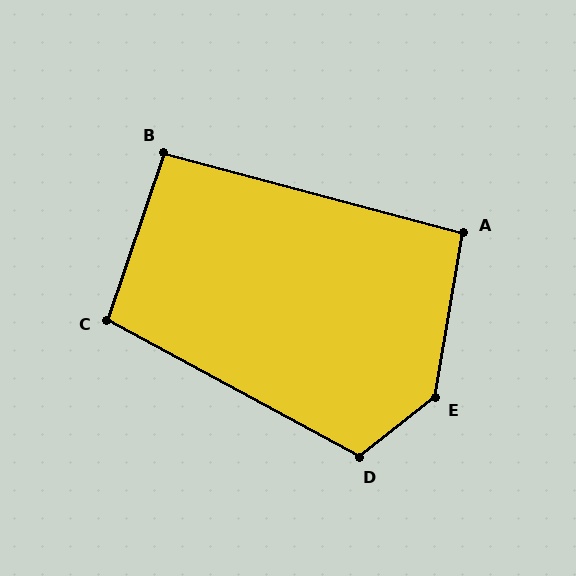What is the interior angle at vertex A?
Approximately 95 degrees (obtuse).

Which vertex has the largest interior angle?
E, at approximately 138 degrees.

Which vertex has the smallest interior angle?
B, at approximately 94 degrees.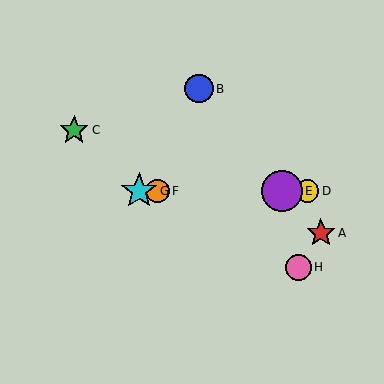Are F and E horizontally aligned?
Yes, both are at y≈191.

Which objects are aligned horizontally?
Objects D, E, F, G are aligned horizontally.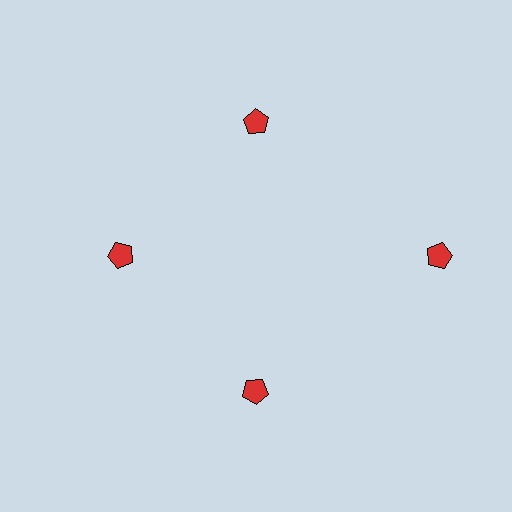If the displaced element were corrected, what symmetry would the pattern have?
It would have 4-fold rotational symmetry — the pattern would map onto itself every 90 degrees.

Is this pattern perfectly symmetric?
No. The 4 red pentagons are arranged in a ring, but one element near the 3 o'clock position is pushed outward from the center, breaking the 4-fold rotational symmetry.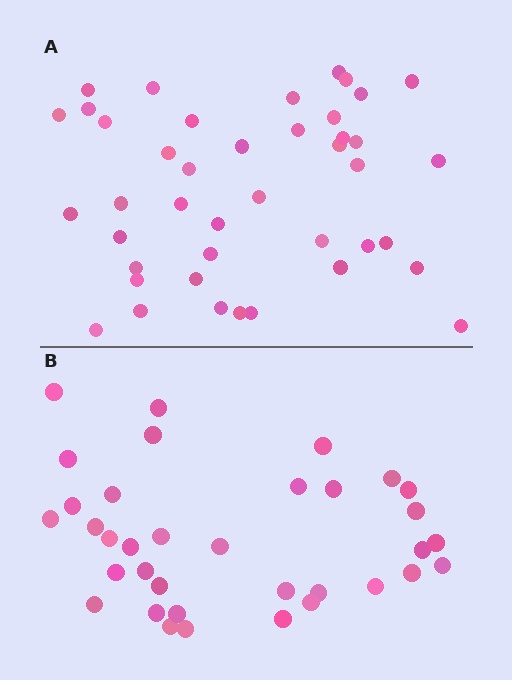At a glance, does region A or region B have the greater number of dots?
Region A (the top region) has more dots.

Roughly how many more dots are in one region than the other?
Region A has roughly 8 or so more dots than region B.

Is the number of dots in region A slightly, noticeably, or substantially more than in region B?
Region A has only slightly more — the two regions are fairly close. The ratio is roughly 1.2 to 1.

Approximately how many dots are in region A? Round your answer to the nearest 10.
About 40 dots. (The exact count is 42, which rounds to 40.)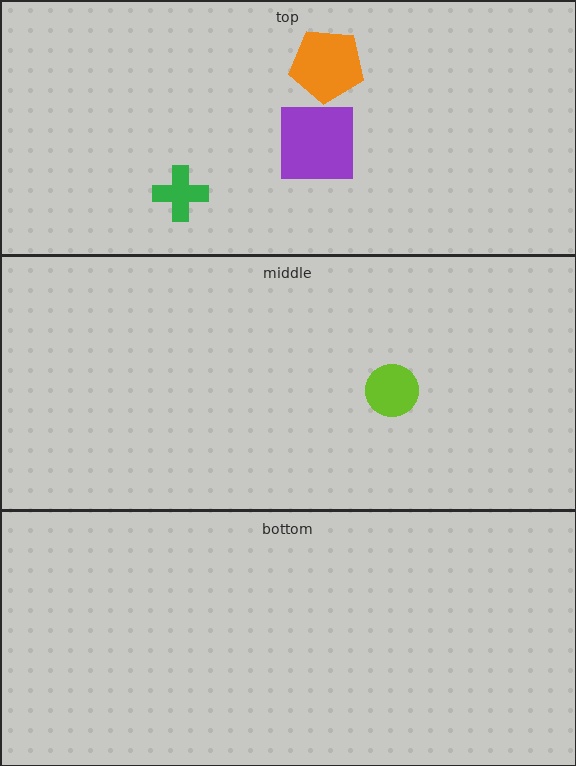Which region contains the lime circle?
The middle region.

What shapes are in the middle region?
The lime circle.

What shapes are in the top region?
The green cross, the orange pentagon, the purple square.